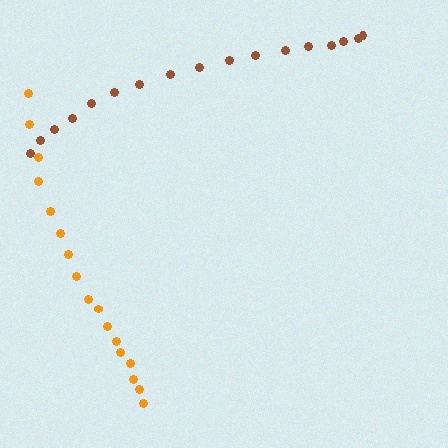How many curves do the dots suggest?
There are 2 distinct paths.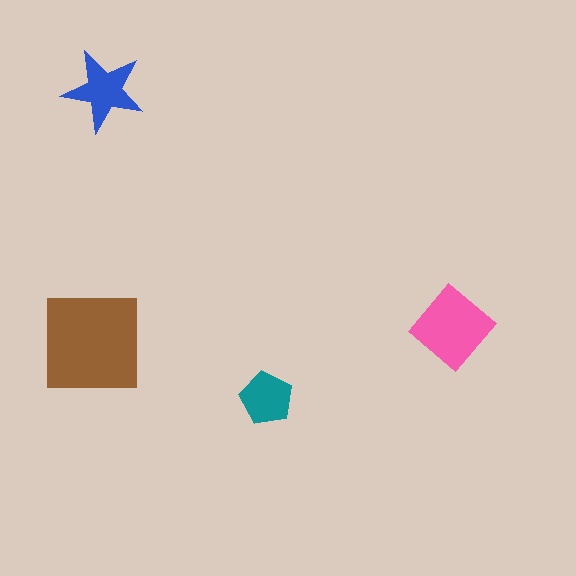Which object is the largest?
The brown square.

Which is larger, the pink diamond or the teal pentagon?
The pink diamond.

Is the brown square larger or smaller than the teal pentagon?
Larger.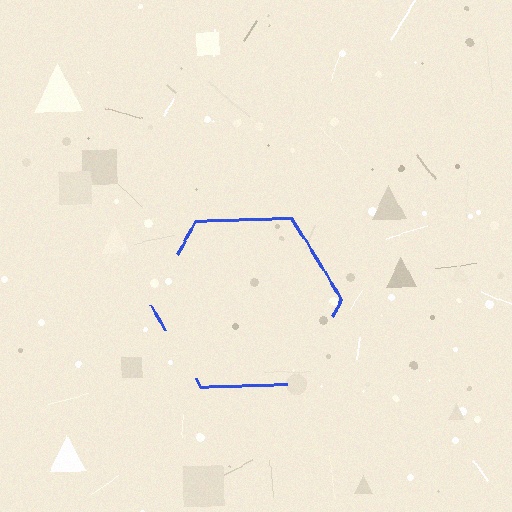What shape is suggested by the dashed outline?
The dashed outline suggests a hexagon.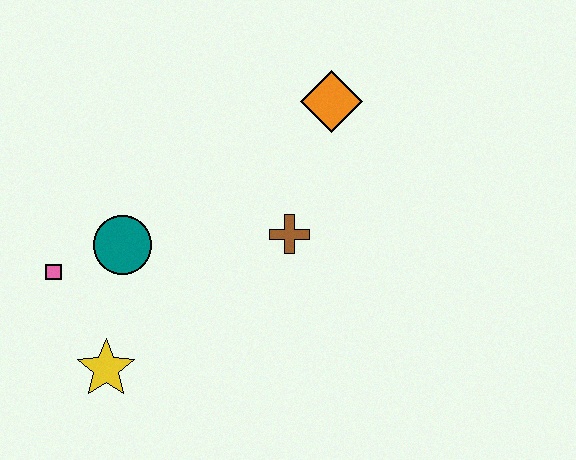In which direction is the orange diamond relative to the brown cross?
The orange diamond is above the brown cross.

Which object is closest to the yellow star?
The pink square is closest to the yellow star.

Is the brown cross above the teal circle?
Yes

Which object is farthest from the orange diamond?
The yellow star is farthest from the orange diamond.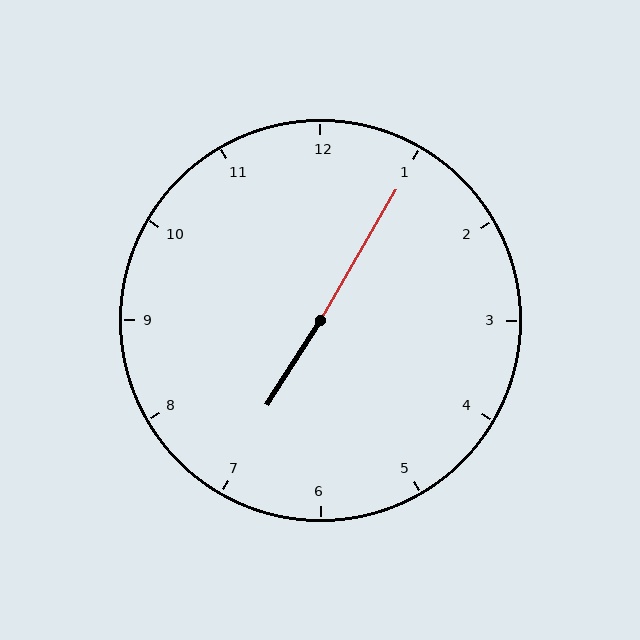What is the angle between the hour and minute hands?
Approximately 178 degrees.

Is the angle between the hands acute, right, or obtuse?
It is obtuse.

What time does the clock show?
7:05.